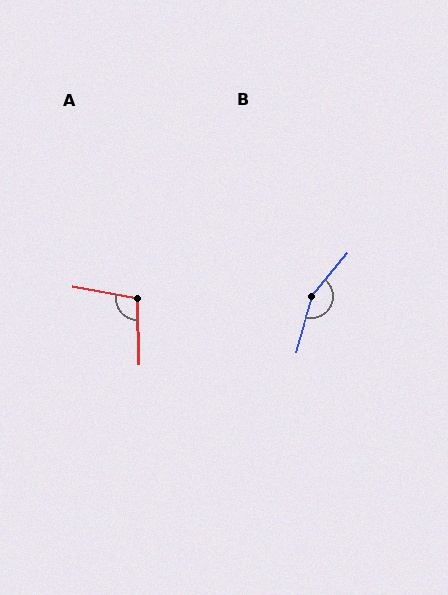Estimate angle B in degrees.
Approximately 156 degrees.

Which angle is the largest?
B, at approximately 156 degrees.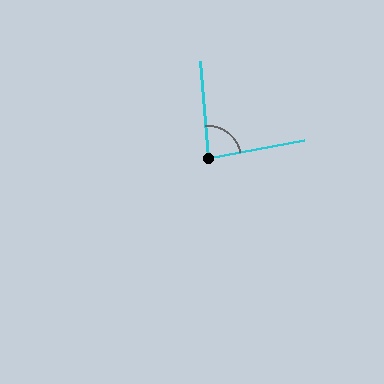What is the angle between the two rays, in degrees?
Approximately 84 degrees.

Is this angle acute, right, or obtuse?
It is acute.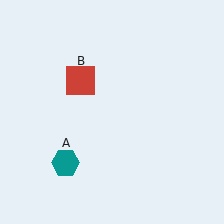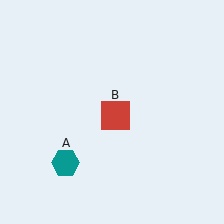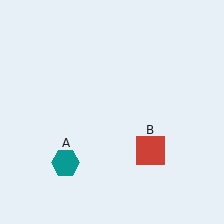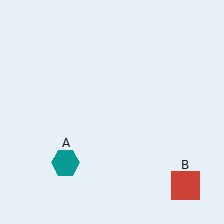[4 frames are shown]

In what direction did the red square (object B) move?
The red square (object B) moved down and to the right.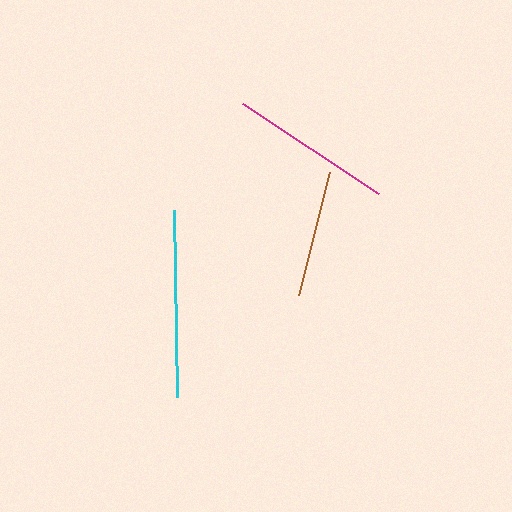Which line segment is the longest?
The cyan line is the longest at approximately 186 pixels.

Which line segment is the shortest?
The brown line is the shortest at approximately 127 pixels.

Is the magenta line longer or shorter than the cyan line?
The cyan line is longer than the magenta line.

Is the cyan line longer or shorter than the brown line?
The cyan line is longer than the brown line.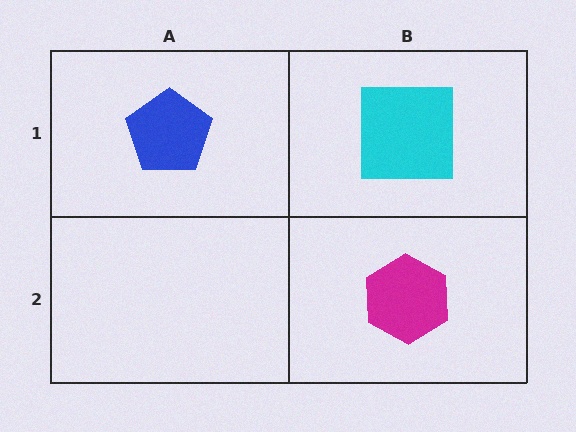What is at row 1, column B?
A cyan square.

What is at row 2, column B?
A magenta hexagon.